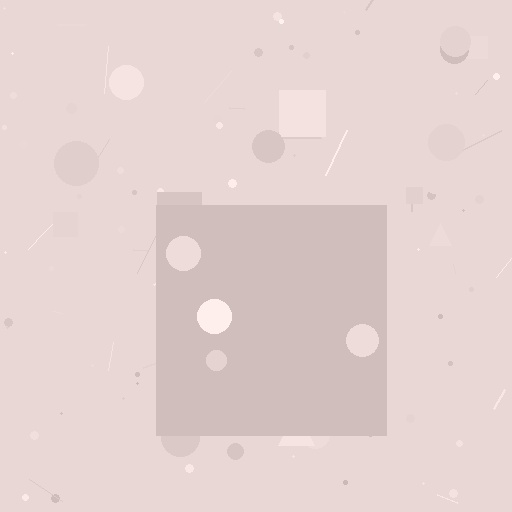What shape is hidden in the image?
A square is hidden in the image.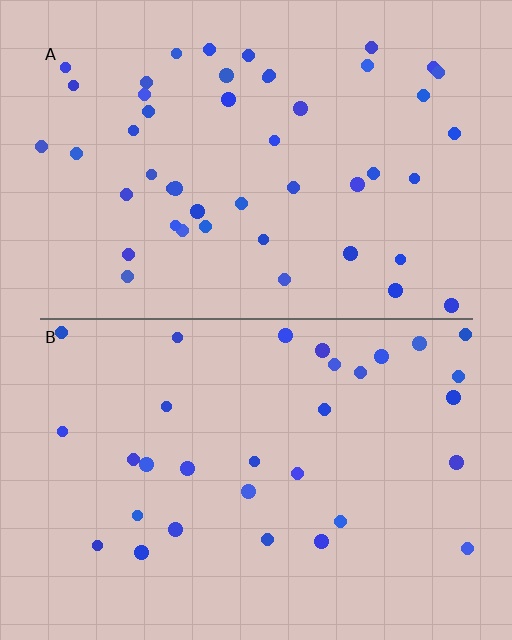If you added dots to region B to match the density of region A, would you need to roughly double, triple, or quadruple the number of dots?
Approximately double.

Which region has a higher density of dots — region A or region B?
A (the top).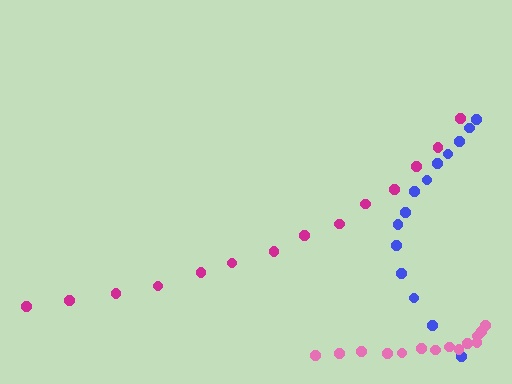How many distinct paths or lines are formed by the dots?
There are 3 distinct paths.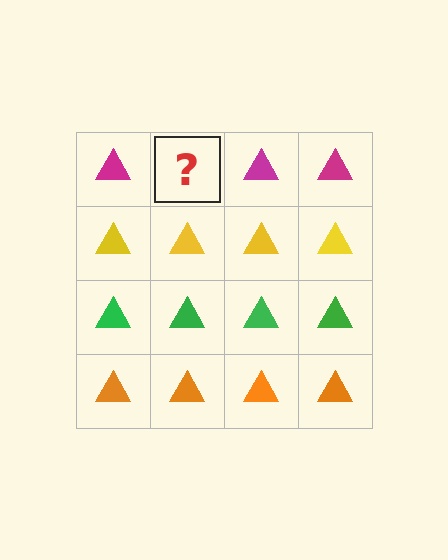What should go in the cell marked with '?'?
The missing cell should contain a magenta triangle.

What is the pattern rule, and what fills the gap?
The rule is that each row has a consistent color. The gap should be filled with a magenta triangle.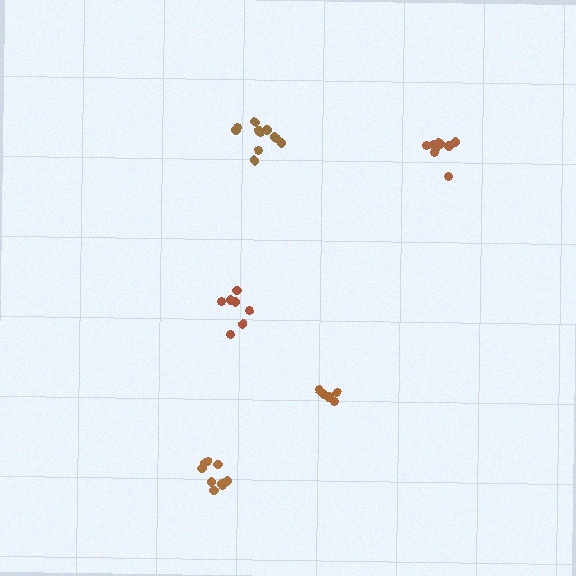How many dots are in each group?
Group 1: 7 dots, Group 2: 5 dots, Group 3: 11 dots, Group 4: 9 dots, Group 5: 10 dots (42 total).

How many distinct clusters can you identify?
There are 5 distinct clusters.